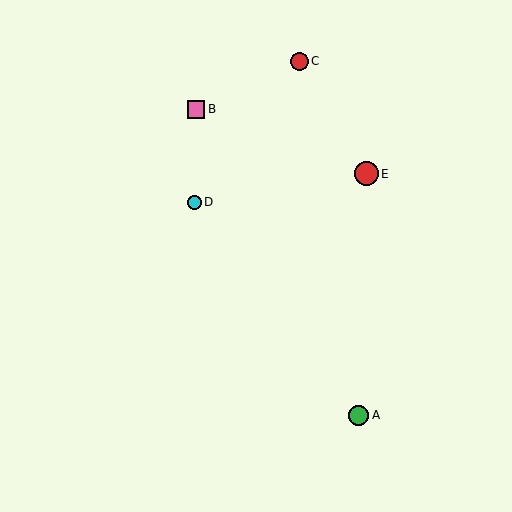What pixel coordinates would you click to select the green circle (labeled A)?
Click at (359, 415) to select the green circle A.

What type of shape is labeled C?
Shape C is a red circle.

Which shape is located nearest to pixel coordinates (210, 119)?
The pink square (labeled B) at (196, 109) is nearest to that location.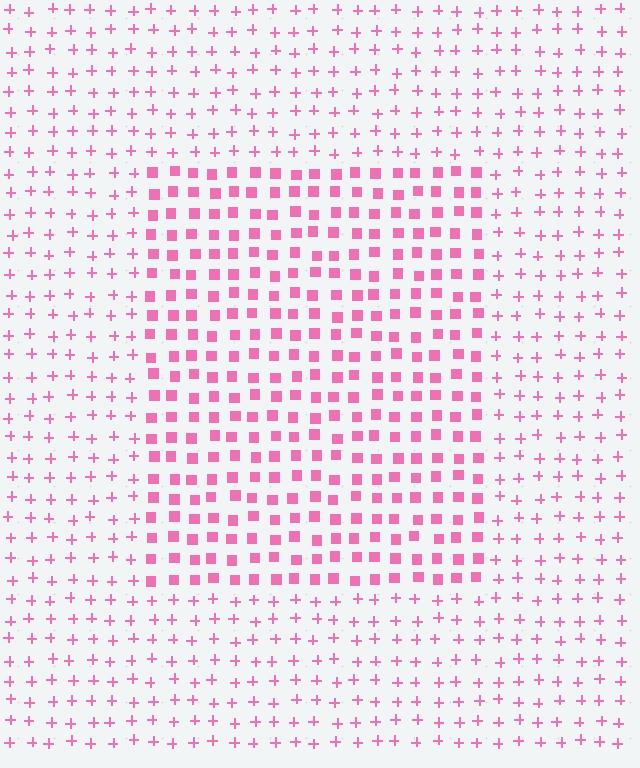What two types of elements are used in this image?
The image uses squares inside the rectangle region and plus signs outside it.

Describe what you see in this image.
The image is filled with small pink elements arranged in a uniform grid. A rectangle-shaped region contains squares, while the surrounding area contains plus signs. The boundary is defined purely by the change in element shape.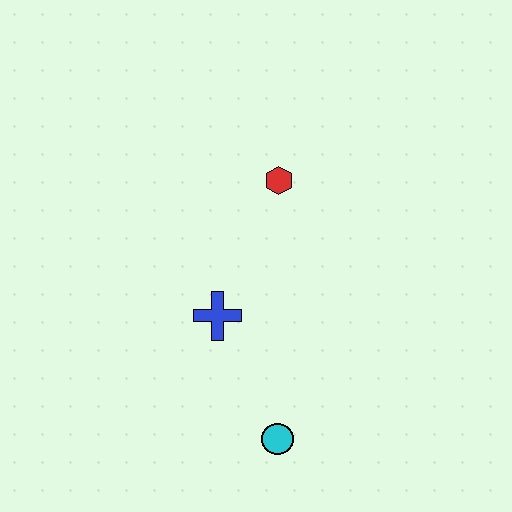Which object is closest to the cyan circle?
The blue cross is closest to the cyan circle.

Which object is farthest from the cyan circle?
The red hexagon is farthest from the cyan circle.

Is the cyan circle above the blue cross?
No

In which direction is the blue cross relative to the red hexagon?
The blue cross is below the red hexagon.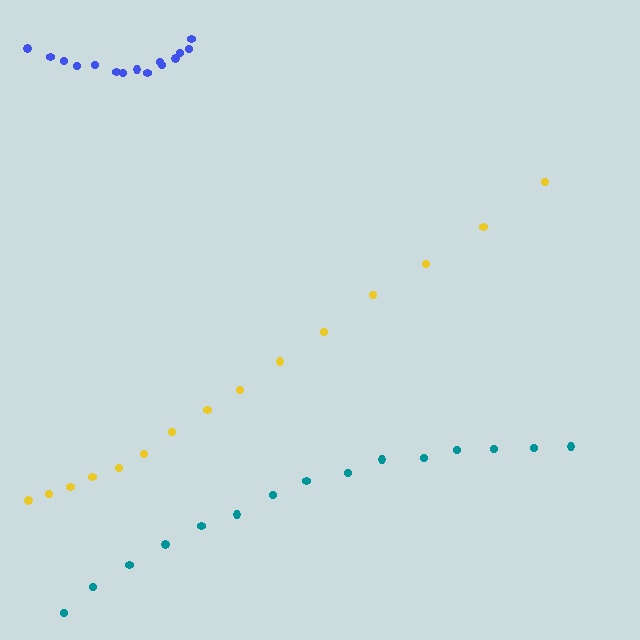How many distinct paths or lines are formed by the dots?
There are 3 distinct paths.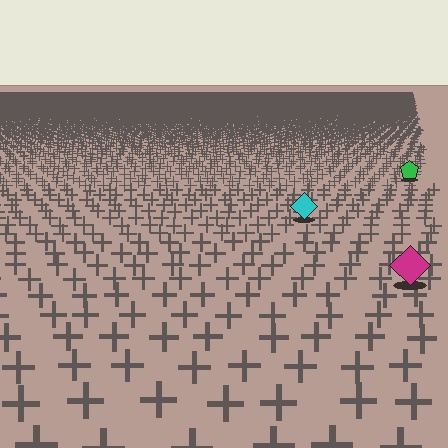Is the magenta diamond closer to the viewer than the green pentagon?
Yes. The magenta diamond is closer — you can tell from the texture gradient: the ground texture is coarser near it.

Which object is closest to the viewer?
The magenta diamond is closest. The texture marks near it are larger and more spread out.